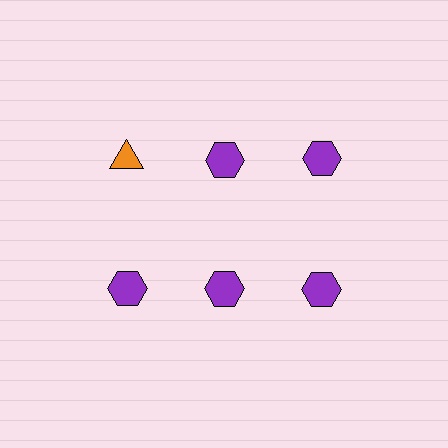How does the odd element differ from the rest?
It differs in both color (orange instead of purple) and shape (triangle instead of hexagon).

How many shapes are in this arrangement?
There are 6 shapes arranged in a grid pattern.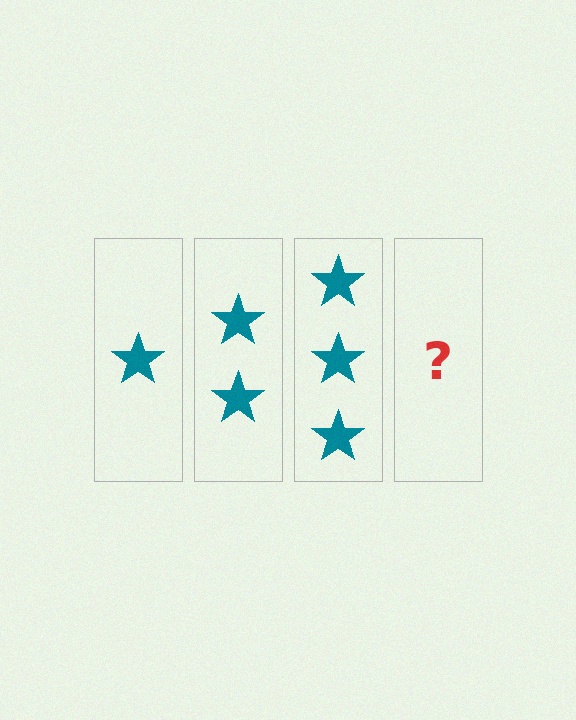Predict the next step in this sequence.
The next step is 4 stars.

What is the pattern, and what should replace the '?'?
The pattern is that each step adds one more star. The '?' should be 4 stars.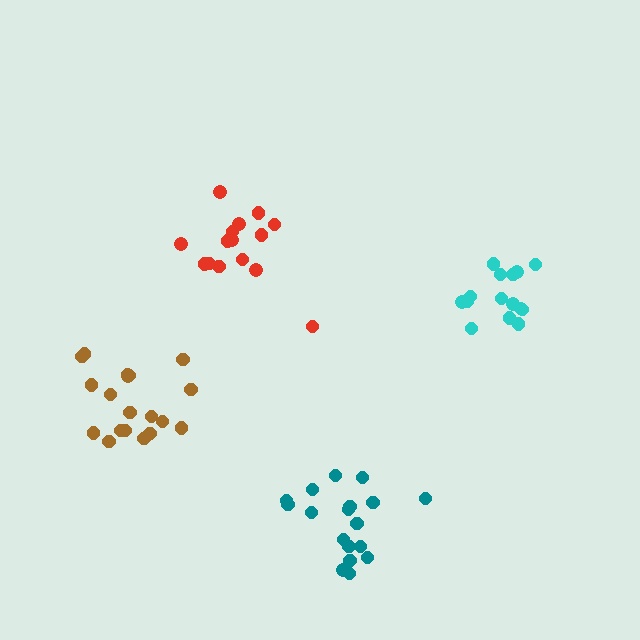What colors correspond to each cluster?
The clusters are colored: cyan, brown, red, teal.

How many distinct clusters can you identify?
There are 4 distinct clusters.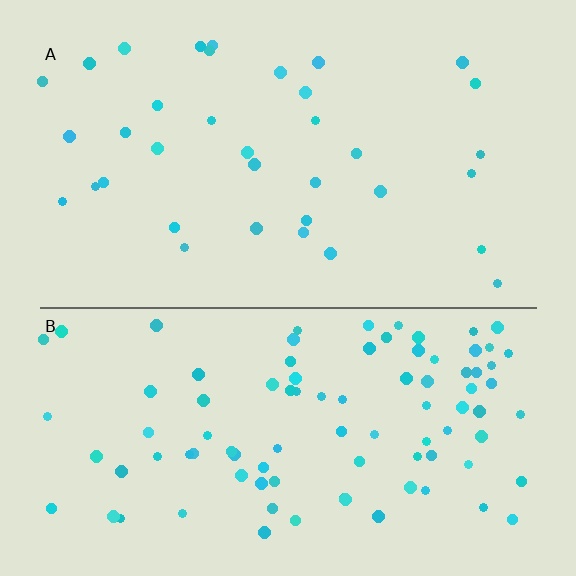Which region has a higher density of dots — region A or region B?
B (the bottom).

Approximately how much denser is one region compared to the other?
Approximately 2.6× — region B over region A.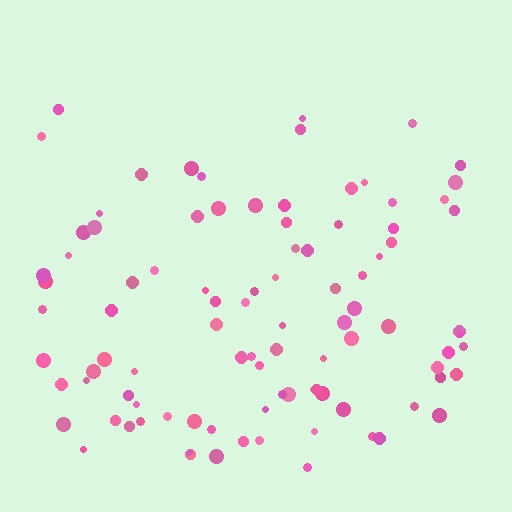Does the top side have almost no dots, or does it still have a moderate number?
Still a moderate number, just noticeably fewer than the bottom.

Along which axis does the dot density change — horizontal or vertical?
Vertical.